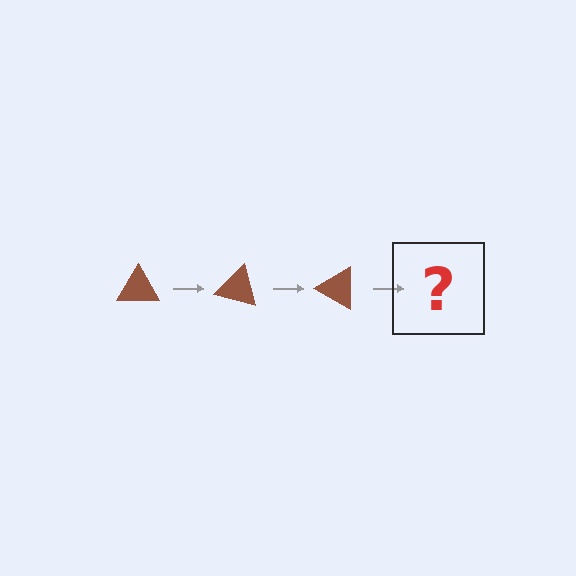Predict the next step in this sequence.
The next step is a brown triangle rotated 45 degrees.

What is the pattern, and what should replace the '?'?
The pattern is that the triangle rotates 15 degrees each step. The '?' should be a brown triangle rotated 45 degrees.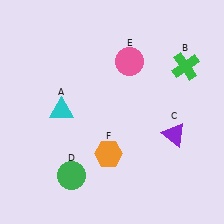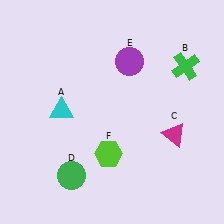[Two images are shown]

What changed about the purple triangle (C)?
In Image 1, C is purple. In Image 2, it changed to magenta.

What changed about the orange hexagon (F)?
In Image 1, F is orange. In Image 2, it changed to lime.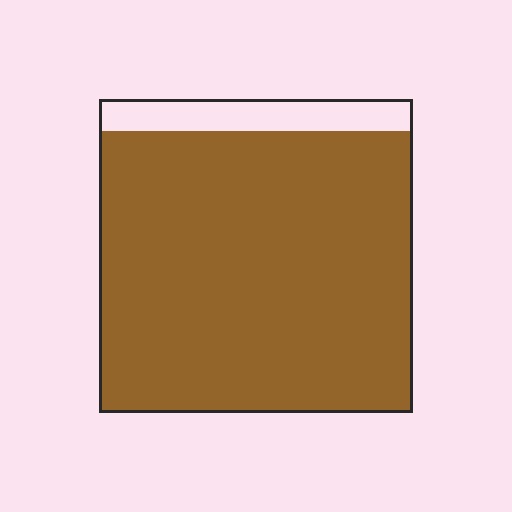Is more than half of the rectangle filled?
Yes.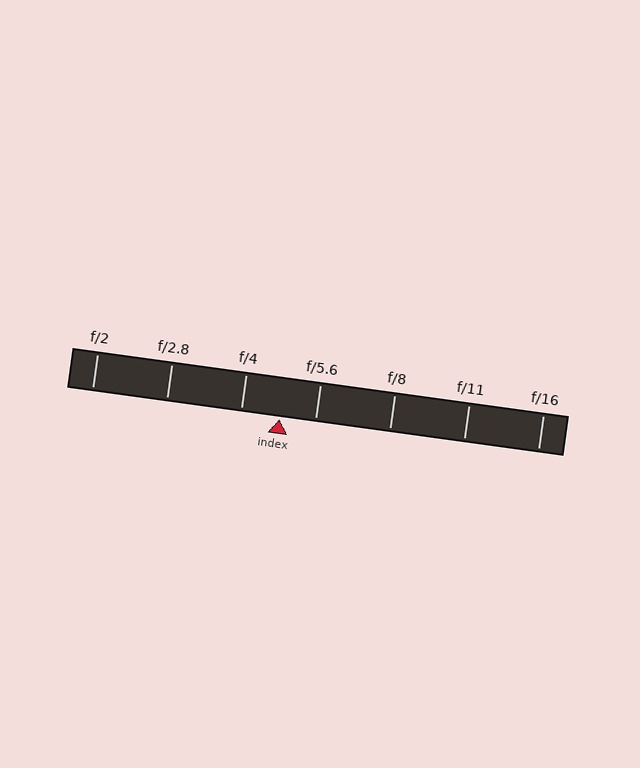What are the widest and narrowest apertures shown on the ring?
The widest aperture shown is f/2 and the narrowest is f/16.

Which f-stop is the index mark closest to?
The index mark is closest to f/5.6.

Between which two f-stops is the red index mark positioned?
The index mark is between f/4 and f/5.6.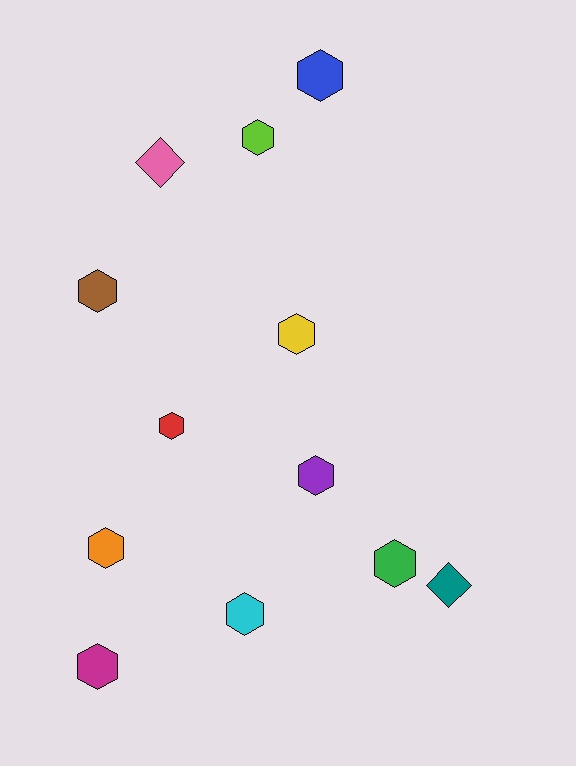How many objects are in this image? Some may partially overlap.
There are 12 objects.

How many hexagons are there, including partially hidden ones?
There are 10 hexagons.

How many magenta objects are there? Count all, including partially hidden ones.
There is 1 magenta object.